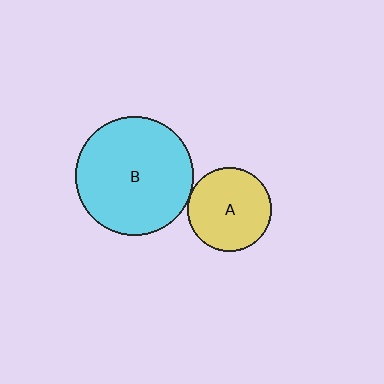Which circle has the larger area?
Circle B (cyan).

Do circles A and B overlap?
Yes.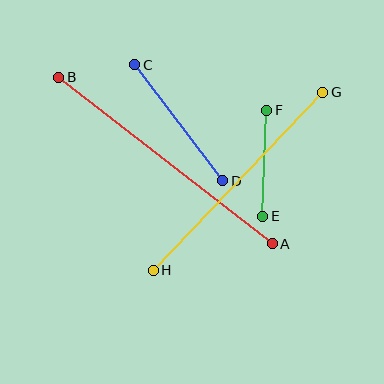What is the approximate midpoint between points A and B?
The midpoint is at approximately (166, 161) pixels.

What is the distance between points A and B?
The distance is approximately 271 pixels.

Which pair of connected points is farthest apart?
Points A and B are farthest apart.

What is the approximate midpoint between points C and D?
The midpoint is at approximately (179, 123) pixels.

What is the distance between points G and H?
The distance is approximately 246 pixels.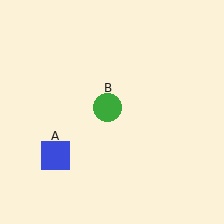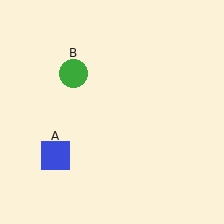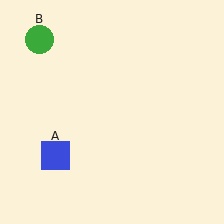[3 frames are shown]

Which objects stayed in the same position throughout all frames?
Blue square (object A) remained stationary.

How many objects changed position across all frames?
1 object changed position: green circle (object B).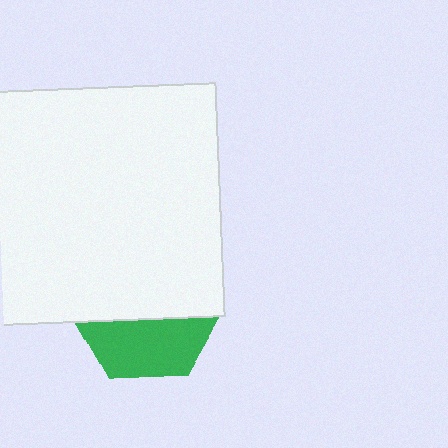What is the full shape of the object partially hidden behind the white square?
The partially hidden object is a green hexagon.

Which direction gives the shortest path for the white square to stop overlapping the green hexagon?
Moving up gives the shortest separation.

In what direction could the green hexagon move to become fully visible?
The green hexagon could move down. That would shift it out from behind the white square entirely.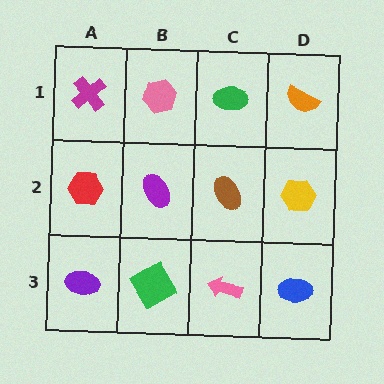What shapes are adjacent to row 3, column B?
A purple ellipse (row 2, column B), a purple ellipse (row 3, column A), a pink arrow (row 3, column C).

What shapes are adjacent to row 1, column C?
A brown ellipse (row 2, column C), a pink hexagon (row 1, column B), an orange semicircle (row 1, column D).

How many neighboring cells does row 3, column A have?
2.